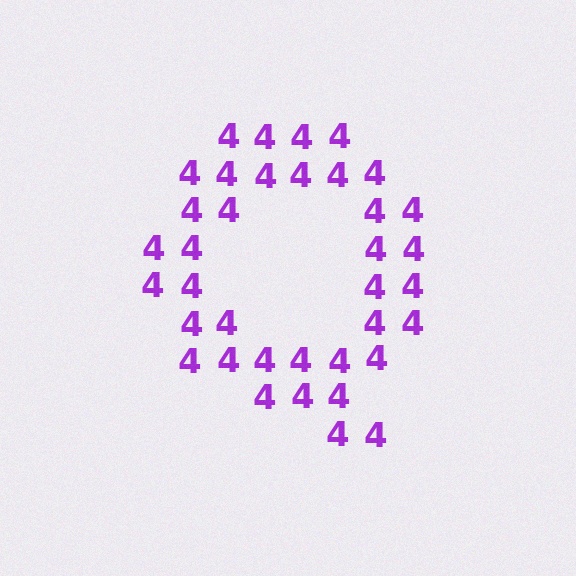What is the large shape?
The large shape is the letter Q.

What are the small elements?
The small elements are digit 4's.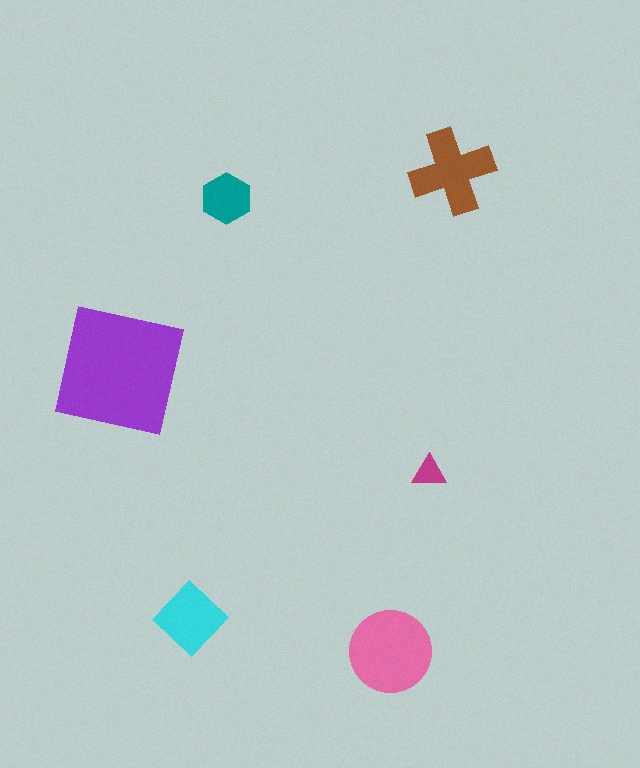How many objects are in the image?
There are 6 objects in the image.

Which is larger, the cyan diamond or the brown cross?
The brown cross.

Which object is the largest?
The purple square.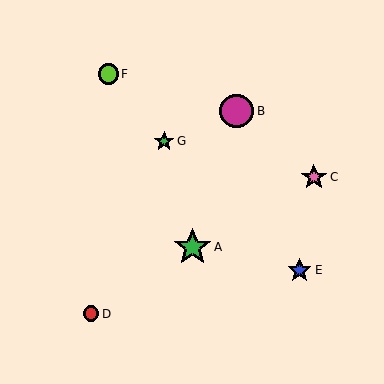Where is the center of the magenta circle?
The center of the magenta circle is at (237, 111).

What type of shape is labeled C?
Shape C is a pink star.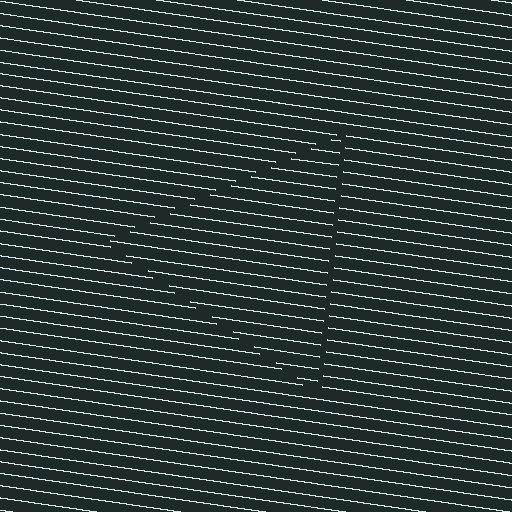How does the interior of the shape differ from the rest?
The interior of the shape contains the same grating, shifted by half a period — the contour is defined by the phase discontinuity where line-ends from the inner and outer gratings abut.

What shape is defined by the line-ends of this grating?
An illusory triangle. The interior of the shape contains the same grating, shifted by half a period — the contour is defined by the phase discontinuity where line-ends from the inner and outer gratings abut.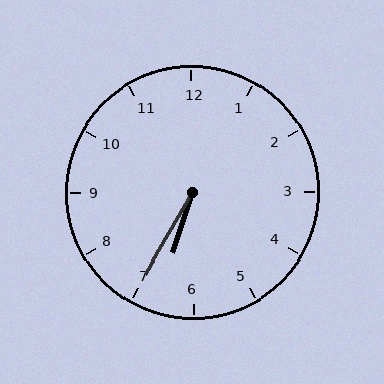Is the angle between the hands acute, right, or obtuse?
It is acute.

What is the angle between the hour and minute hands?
Approximately 12 degrees.